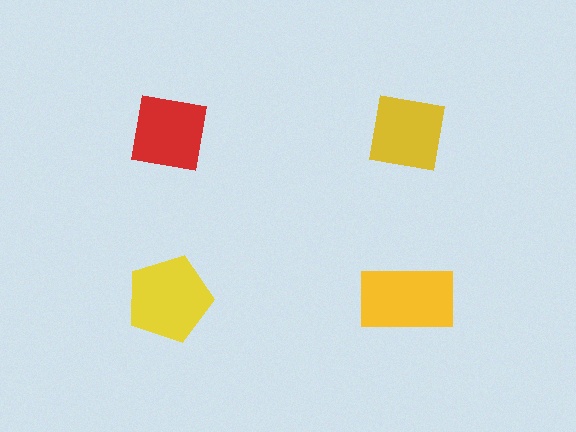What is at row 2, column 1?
A yellow pentagon.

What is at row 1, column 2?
A yellow square.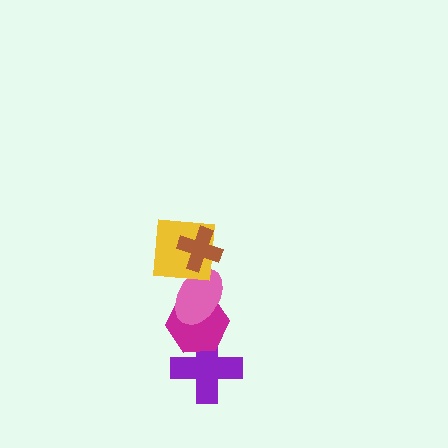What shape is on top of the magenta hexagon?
The pink ellipse is on top of the magenta hexagon.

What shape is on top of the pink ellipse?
The yellow square is on top of the pink ellipse.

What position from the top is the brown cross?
The brown cross is 1st from the top.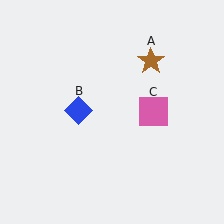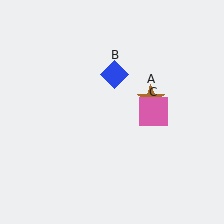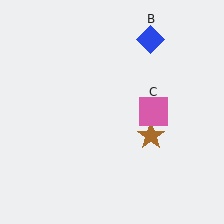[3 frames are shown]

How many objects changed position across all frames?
2 objects changed position: brown star (object A), blue diamond (object B).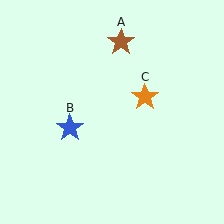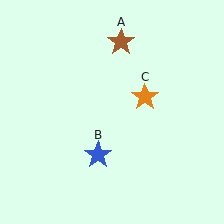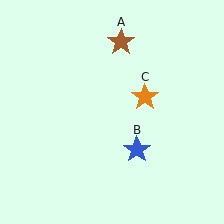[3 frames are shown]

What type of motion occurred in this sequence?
The blue star (object B) rotated counterclockwise around the center of the scene.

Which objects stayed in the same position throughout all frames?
Brown star (object A) and orange star (object C) remained stationary.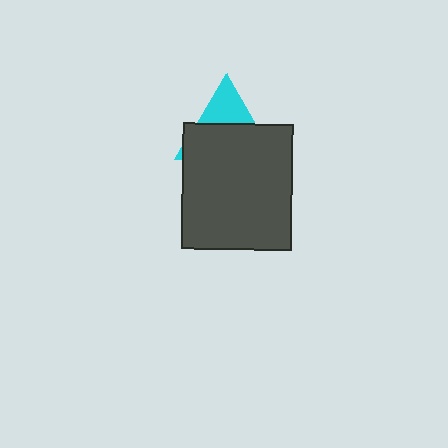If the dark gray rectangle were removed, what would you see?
You would see the complete cyan triangle.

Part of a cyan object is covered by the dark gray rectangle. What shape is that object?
It is a triangle.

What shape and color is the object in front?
The object in front is a dark gray rectangle.